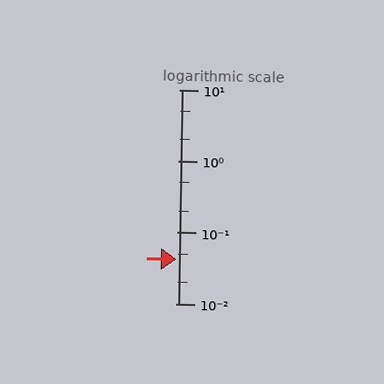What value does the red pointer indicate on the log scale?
The pointer indicates approximately 0.042.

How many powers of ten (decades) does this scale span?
The scale spans 3 decades, from 0.01 to 10.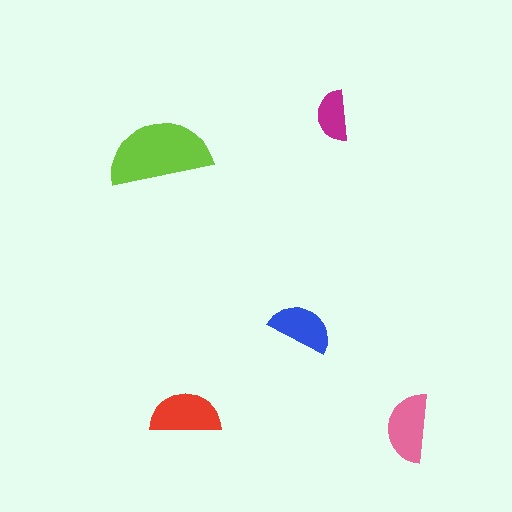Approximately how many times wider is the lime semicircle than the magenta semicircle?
About 2 times wider.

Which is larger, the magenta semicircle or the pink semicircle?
The pink one.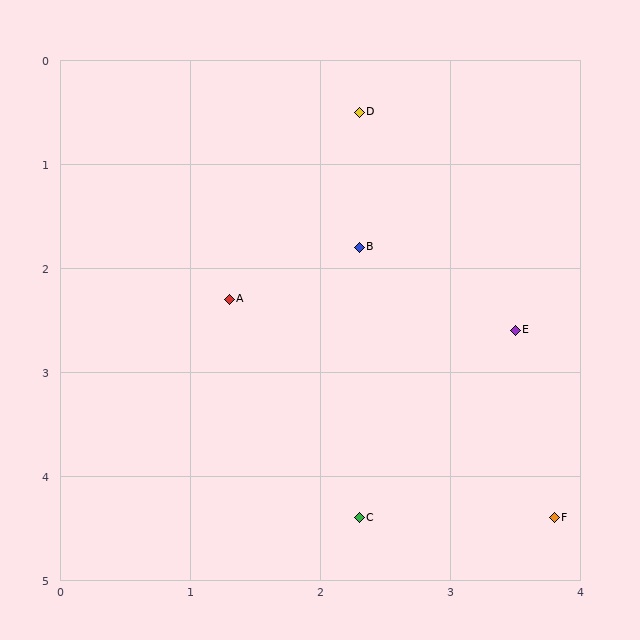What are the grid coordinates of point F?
Point F is at approximately (3.8, 4.4).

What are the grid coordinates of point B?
Point B is at approximately (2.3, 1.8).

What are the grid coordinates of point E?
Point E is at approximately (3.5, 2.6).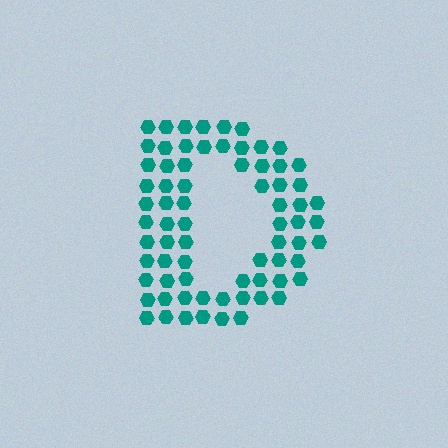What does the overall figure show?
The overall figure shows the letter D.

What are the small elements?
The small elements are hexagons.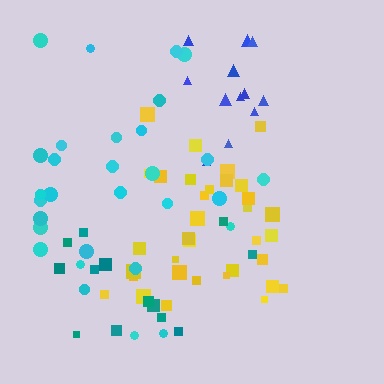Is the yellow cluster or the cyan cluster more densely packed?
Yellow.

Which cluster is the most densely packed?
Yellow.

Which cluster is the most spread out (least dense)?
Teal.